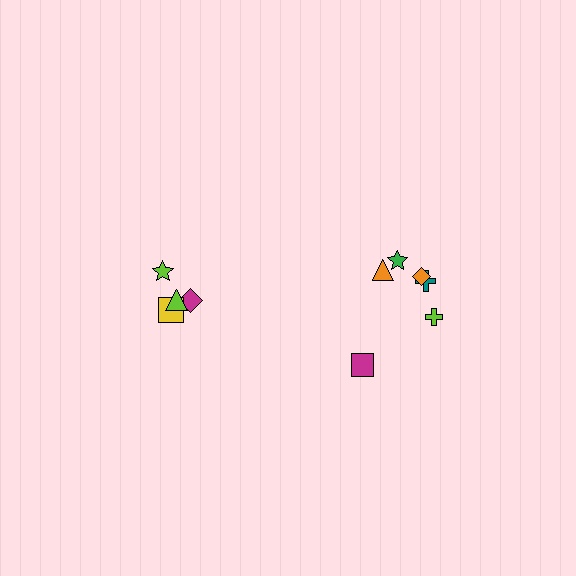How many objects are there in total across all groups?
There are 10 objects.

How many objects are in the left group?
There are 4 objects.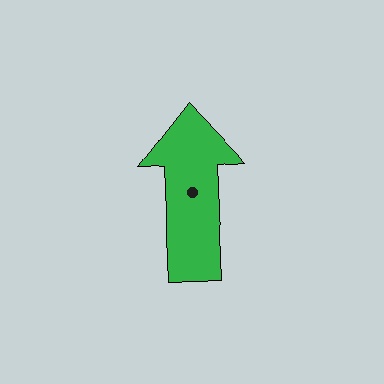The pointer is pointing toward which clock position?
Roughly 12 o'clock.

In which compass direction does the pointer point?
North.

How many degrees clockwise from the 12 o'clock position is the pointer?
Approximately 358 degrees.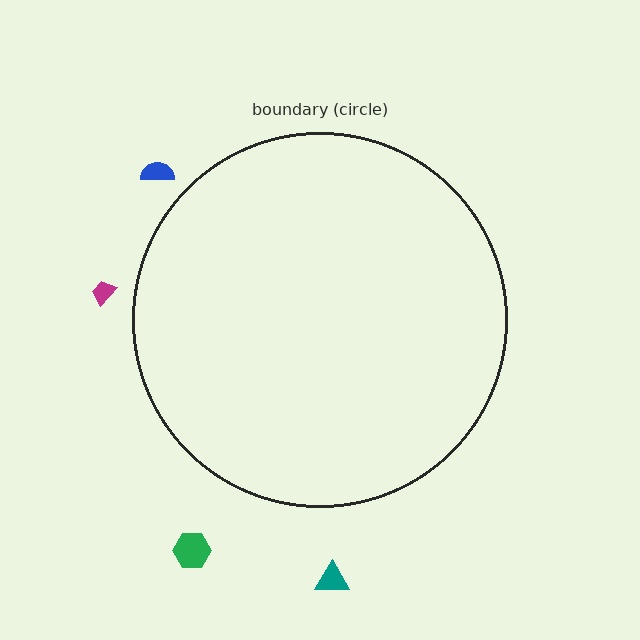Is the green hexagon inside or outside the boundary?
Outside.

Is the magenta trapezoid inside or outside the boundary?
Outside.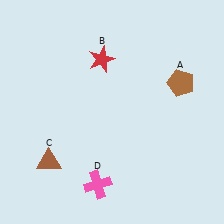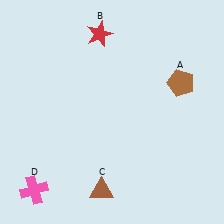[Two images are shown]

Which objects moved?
The objects that moved are: the red star (B), the brown triangle (C), the pink cross (D).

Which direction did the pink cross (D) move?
The pink cross (D) moved left.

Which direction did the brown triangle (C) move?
The brown triangle (C) moved right.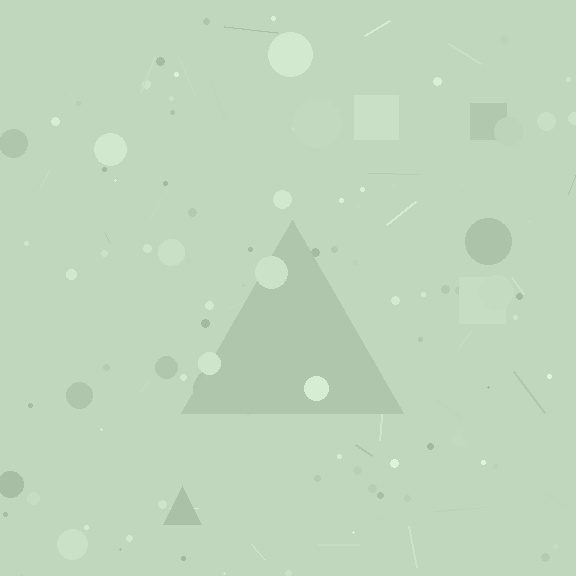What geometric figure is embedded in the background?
A triangle is embedded in the background.